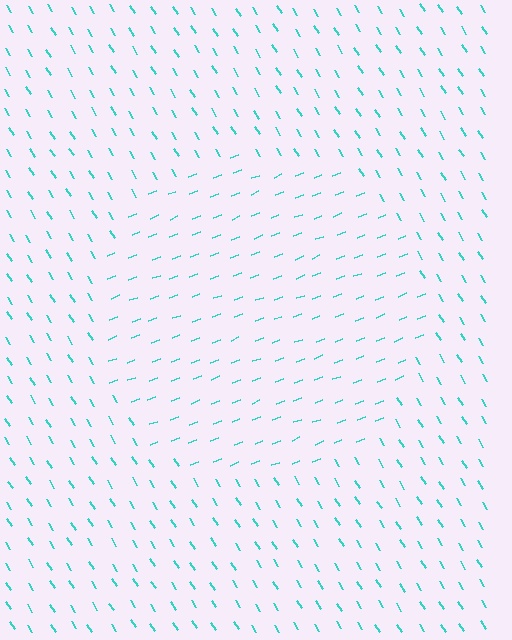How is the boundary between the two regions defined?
The boundary is defined purely by a change in line orientation (approximately 79 degrees difference). All lines are the same color and thickness.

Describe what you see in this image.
The image is filled with small cyan line segments. A circle region in the image has lines oriented differently from the surrounding lines, creating a visible texture boundary.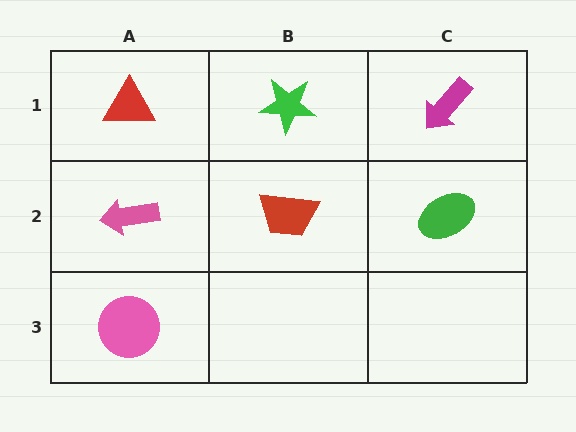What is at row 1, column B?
A green star.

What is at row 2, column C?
A green ellipse.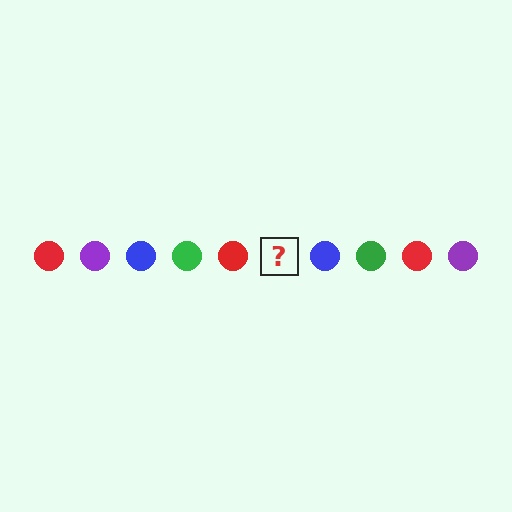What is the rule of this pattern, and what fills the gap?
The rule is that the pattern cycles through red, purple, blue, green circles. The gap should be filled with a purple circle.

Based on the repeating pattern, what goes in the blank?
The blank should be a purple circle.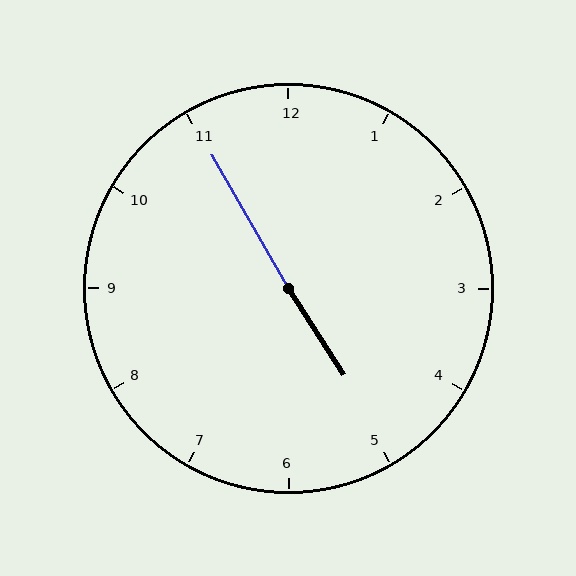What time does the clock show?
4:55.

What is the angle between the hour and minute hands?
Approximately 178 degrees.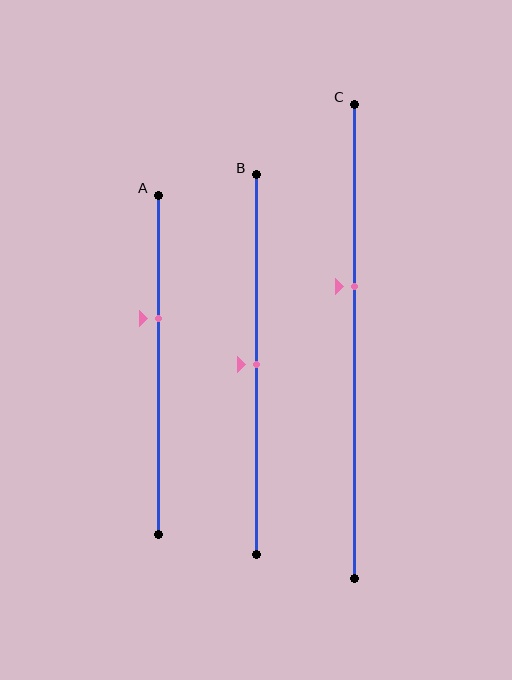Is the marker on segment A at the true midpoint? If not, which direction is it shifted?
No, the marker on segment A is shifted upward by about 14% of the segment length.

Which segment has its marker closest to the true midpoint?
Segment B has its marker closest to the true midpoint.